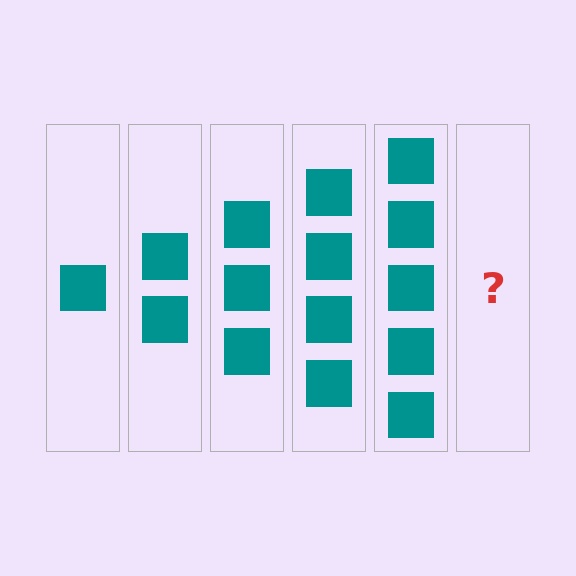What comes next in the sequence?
The next element should be 6 squares.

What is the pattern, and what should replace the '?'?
The pattern is that each step adds one more square. The '?' should be 6 squares.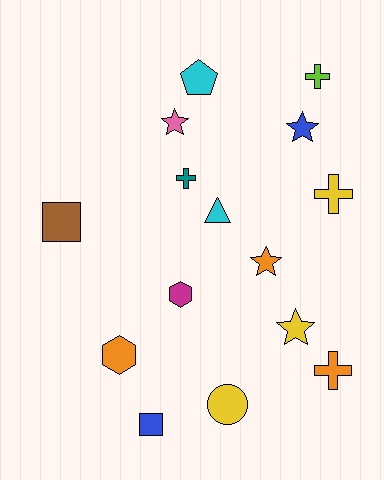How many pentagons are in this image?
There is 1 pentagon.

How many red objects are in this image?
There are no red objects.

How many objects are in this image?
There are 15 objects.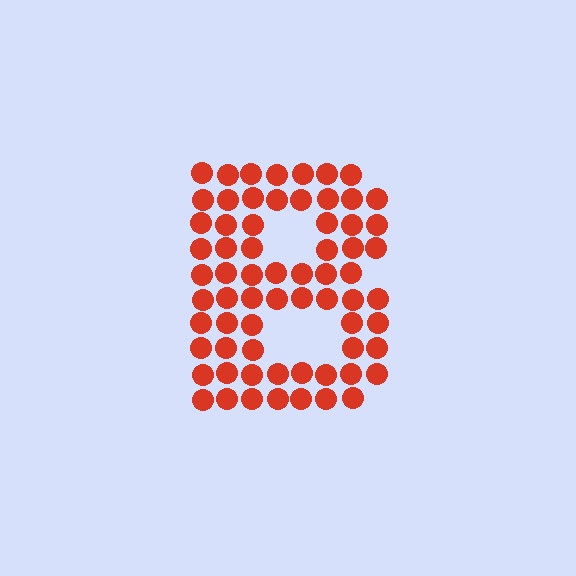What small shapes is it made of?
It is made of small circles.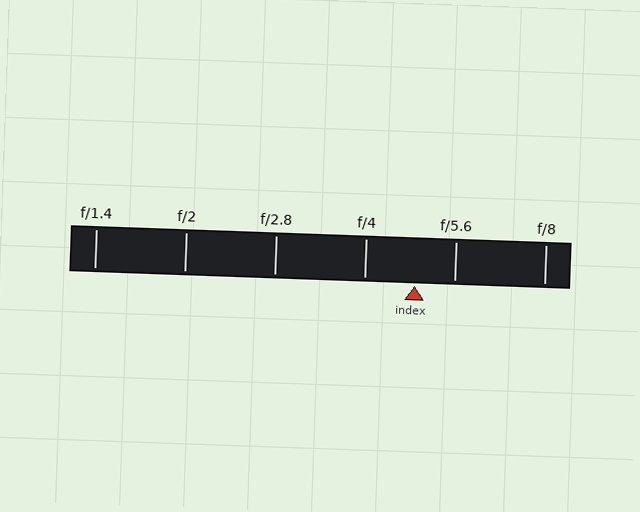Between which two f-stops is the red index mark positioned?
The index mark is between f/4 and f/5.6.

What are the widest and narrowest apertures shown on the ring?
The widest aperture shown is f/1.4 and the narrowest is f/8.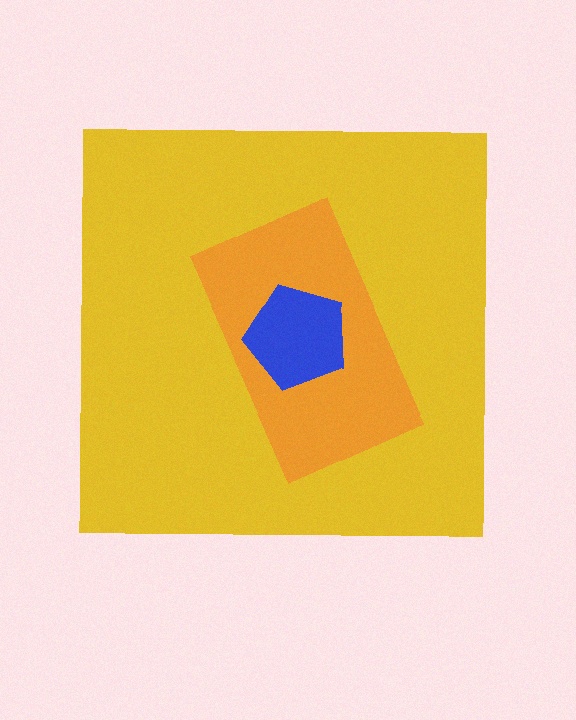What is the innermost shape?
The blue pentagon.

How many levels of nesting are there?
3.